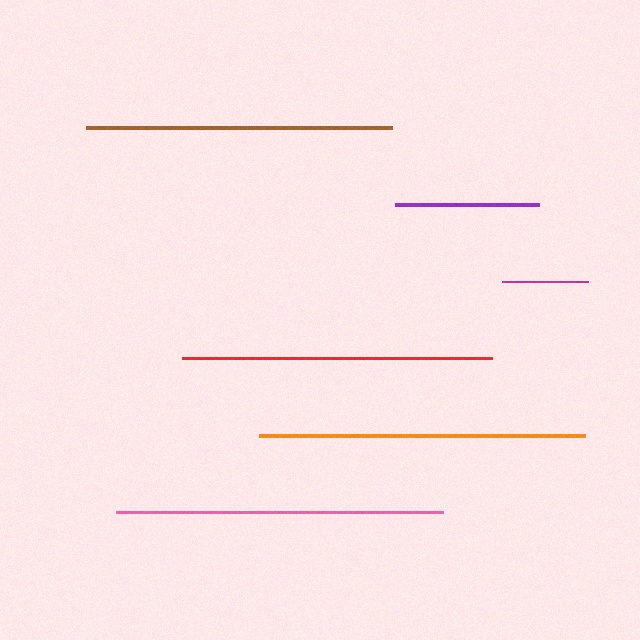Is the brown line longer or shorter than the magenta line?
The brown line is longer than the magenta line.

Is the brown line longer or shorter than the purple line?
The brown line is longer than the purple line.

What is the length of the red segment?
The red segment is approximately 310 pixels long.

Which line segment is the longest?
The pink line is the longest at approximately 327 pixels.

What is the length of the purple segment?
The purple segment is approximately 143 pixels long.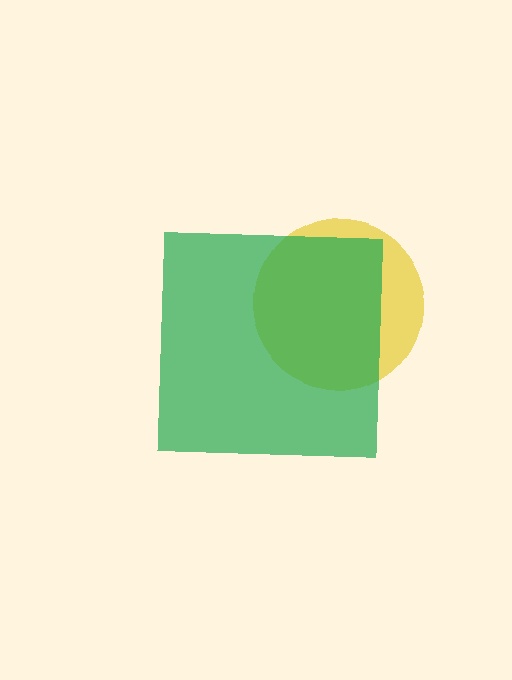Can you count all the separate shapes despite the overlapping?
Yes, there are 2 separate shapes.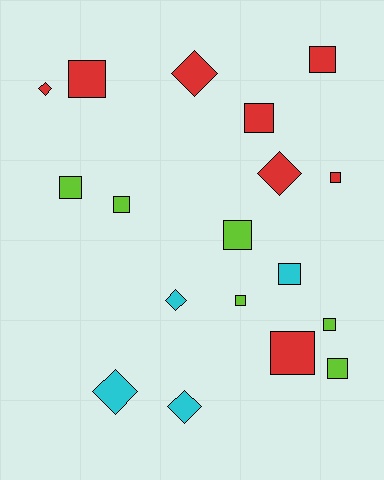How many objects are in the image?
There are 18 objects.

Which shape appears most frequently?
Square, with 12 objects.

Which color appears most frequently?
Red, with 8 objects.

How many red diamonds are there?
There are 3 red diamonds.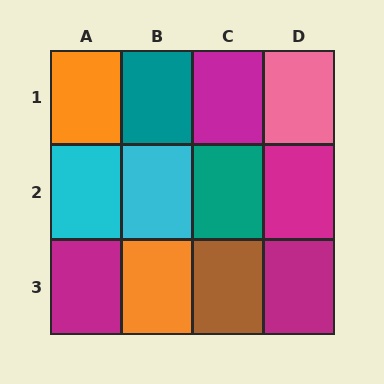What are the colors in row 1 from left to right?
Orange, teal, magenta, pink.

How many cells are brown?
1 cell is brown.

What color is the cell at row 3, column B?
Orange.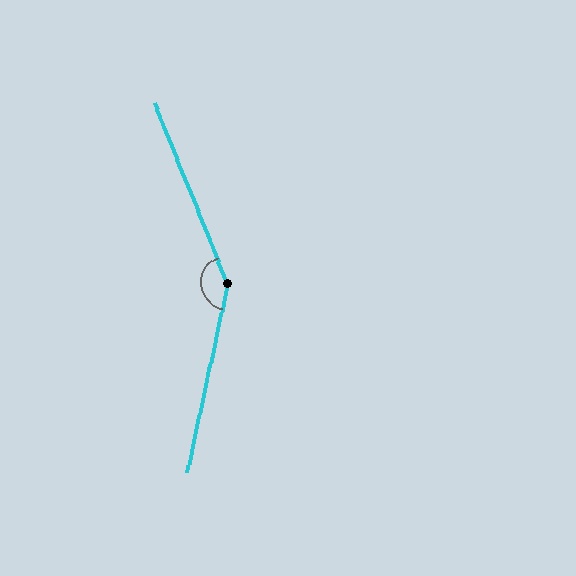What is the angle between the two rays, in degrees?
Approximately 146 degrees.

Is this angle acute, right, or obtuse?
It is obtuse.